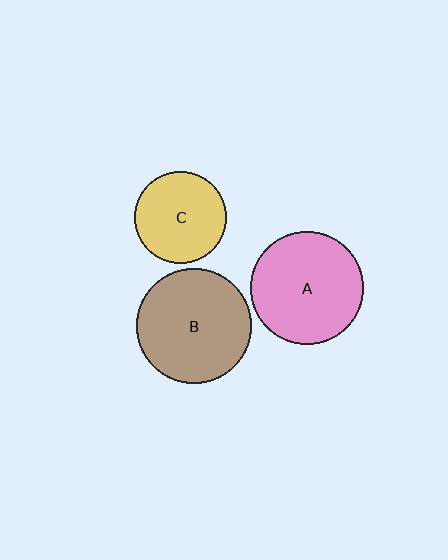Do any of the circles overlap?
No, none of the circles overlap.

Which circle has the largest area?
Circle B (brown).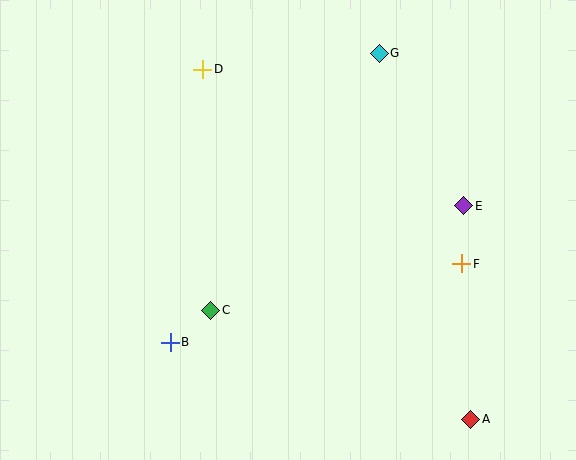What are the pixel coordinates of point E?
Point E is at (464, 206).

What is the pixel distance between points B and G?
The distance between B and G is 356 pixels.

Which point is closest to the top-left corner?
Point D is closest to the top-left corner.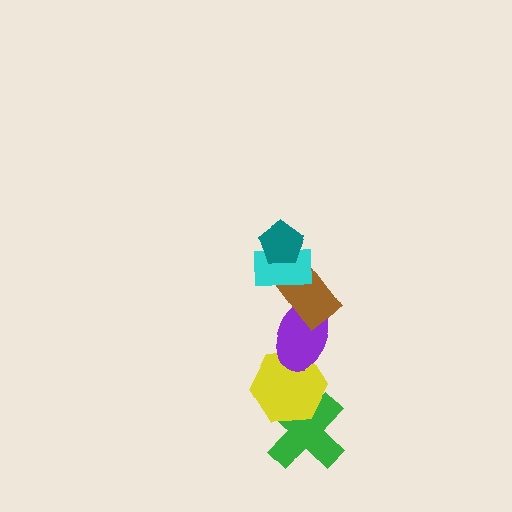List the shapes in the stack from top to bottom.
From top to bottom: the teal pentagon, the cyan rectangle, the brown rectangle, the purple ellipse, the yellow hexagon, the green cross.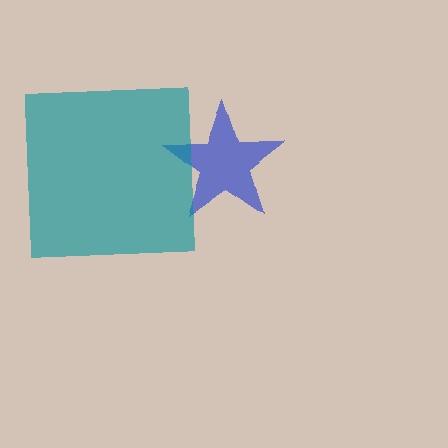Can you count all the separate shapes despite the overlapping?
Yes, there are 2 separate shapes.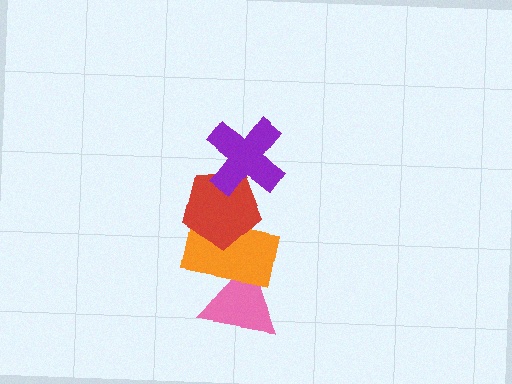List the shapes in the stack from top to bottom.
From top to bottom: the purple cross, the red pentagon, the orange rectangle, the pink triangle.